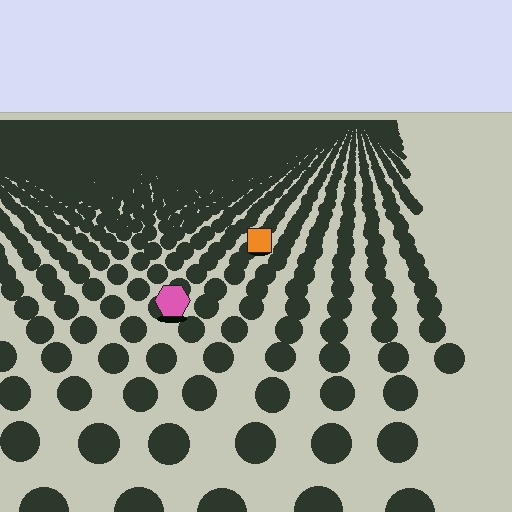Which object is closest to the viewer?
The pink hexagon is closest. The texture marks near it are larger and more spread out.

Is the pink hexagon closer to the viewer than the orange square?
Yes. The pink hexagon is closer — you can tell from the texture gradient: the ground texture is coarser near it.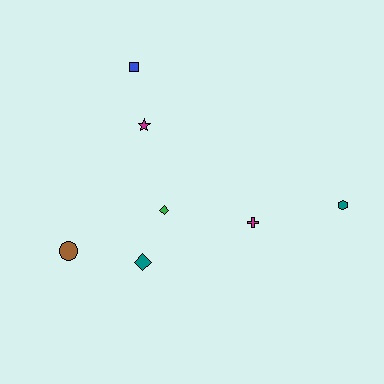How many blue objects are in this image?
There is 1 blue object.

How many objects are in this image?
There are 7 objects.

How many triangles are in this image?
There are no triangles.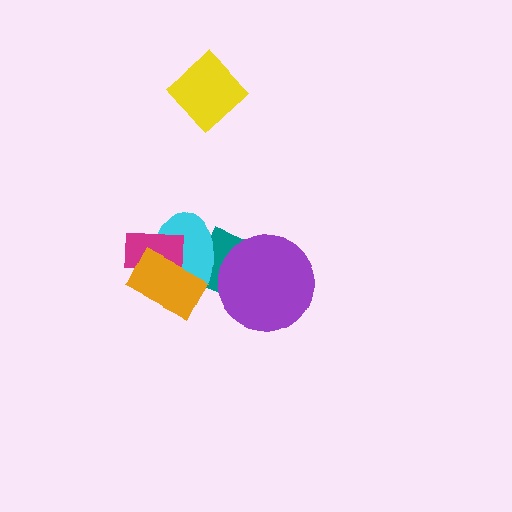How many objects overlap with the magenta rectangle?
2 objects overlap with the magenta rectangle.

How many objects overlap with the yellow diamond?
0 objects overlap with the yellow diamond.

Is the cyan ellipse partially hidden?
Yes, it is partially covered by another shape.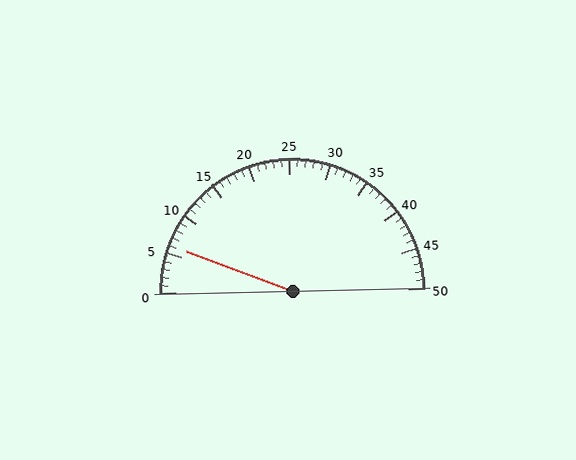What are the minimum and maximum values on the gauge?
The gauge ranges from 0 to 50.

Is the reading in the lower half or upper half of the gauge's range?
The reading is in the lower half of the range (0 to 50).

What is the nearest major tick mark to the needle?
The nearest major tick mark is 5.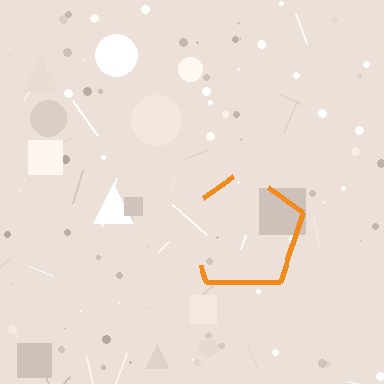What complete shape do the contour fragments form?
The contour fragments form a pentagon.